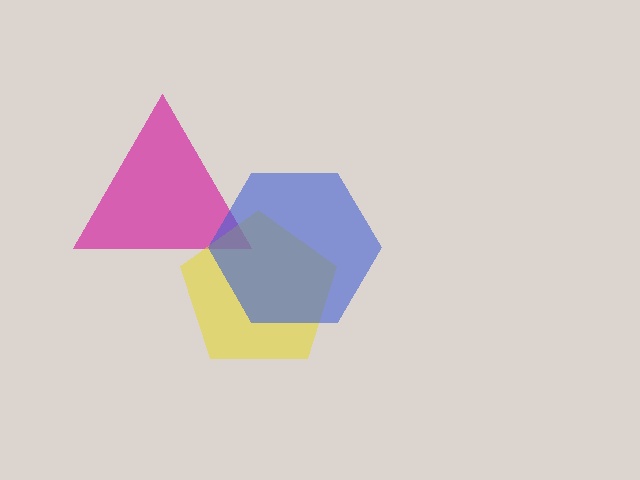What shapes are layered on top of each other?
The layered shapes are: a magenta triangle, a yellow pentagon, a blue hexagon.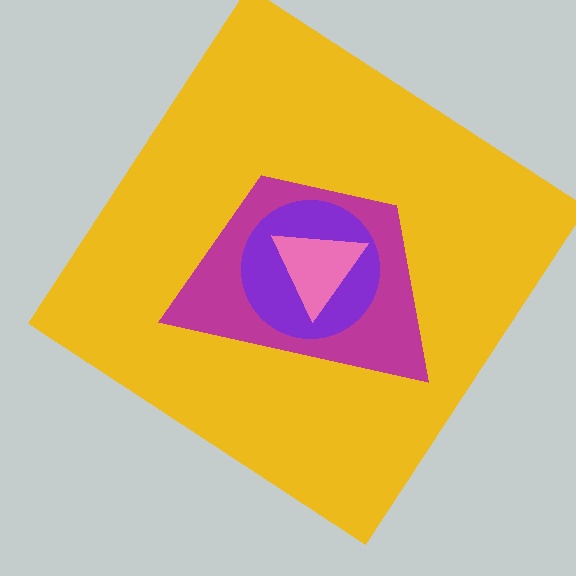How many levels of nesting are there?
4.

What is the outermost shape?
The yellow diamond.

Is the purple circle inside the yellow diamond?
Yes.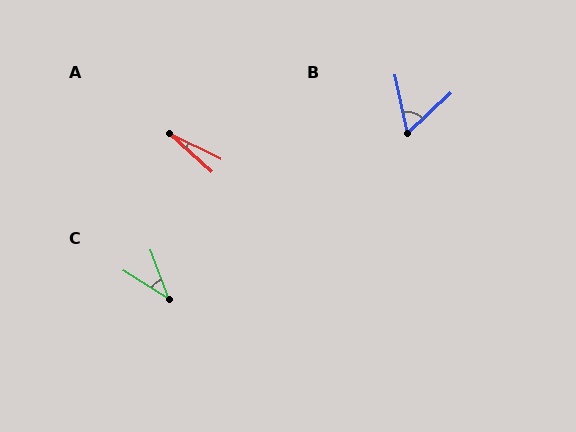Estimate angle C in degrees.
Approximately 37 degrees.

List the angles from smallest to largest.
A (16°), C (37°), B (60°).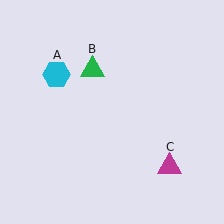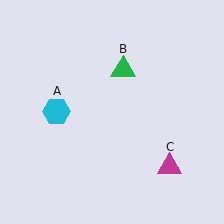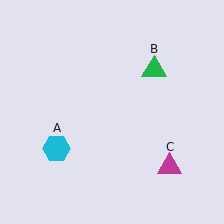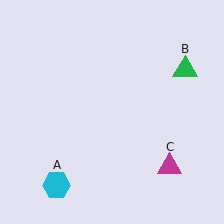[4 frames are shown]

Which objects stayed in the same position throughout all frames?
Magenta triangle (object C) remained stationary.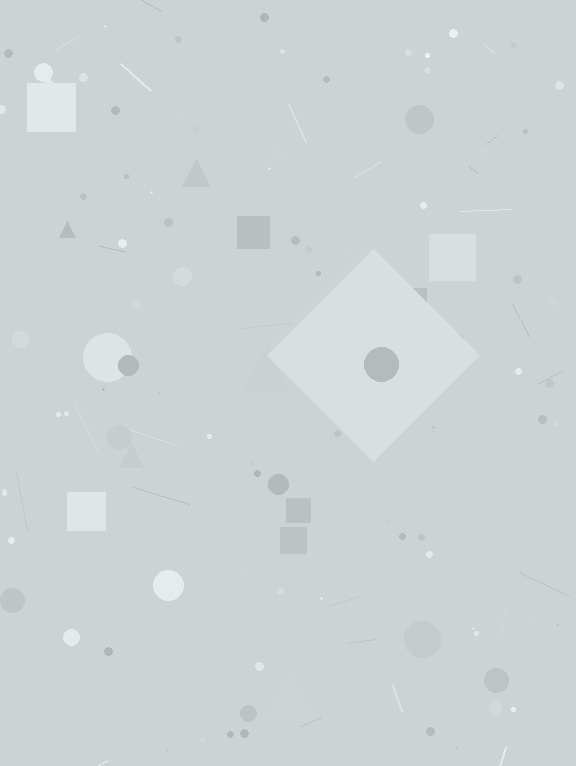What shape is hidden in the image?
A diamond is hidden in the image.